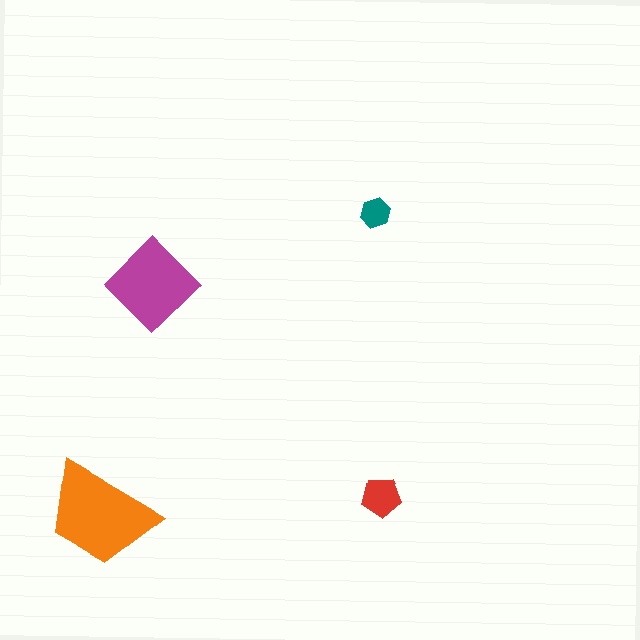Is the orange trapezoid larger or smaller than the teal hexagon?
Larger.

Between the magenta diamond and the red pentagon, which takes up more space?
The magenta diamond.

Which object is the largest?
The orange trapezoid.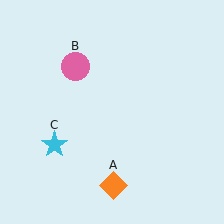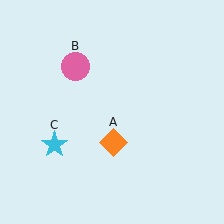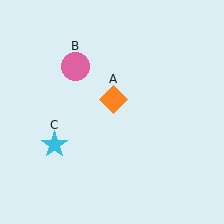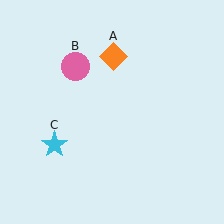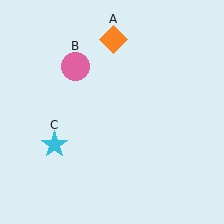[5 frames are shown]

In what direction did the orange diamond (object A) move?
The orange diamond (object A) moved up.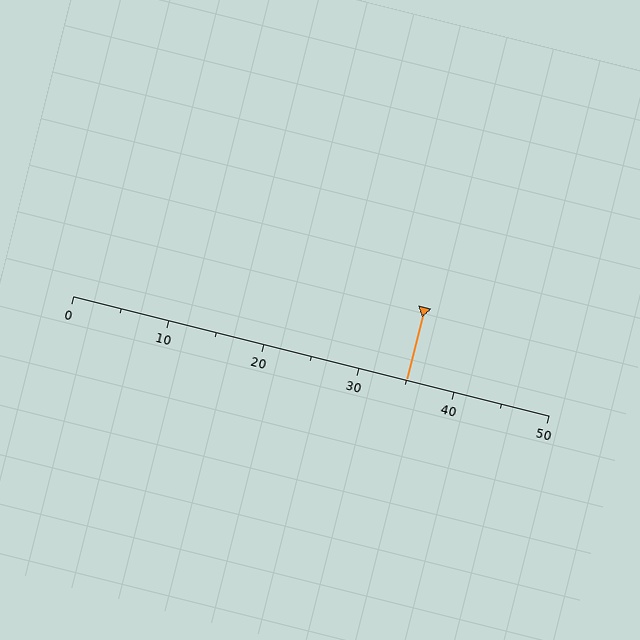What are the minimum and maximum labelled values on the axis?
The axis runs from 0 to 50.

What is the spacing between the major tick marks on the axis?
The major ticks are spaced 10 apart.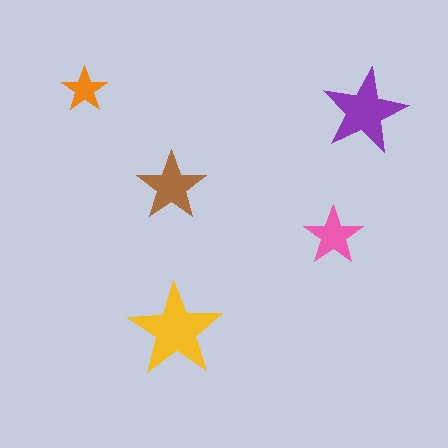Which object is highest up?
The orange star is topmost.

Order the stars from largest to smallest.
the yellow one, the purple one, the brown one, the pink one, the orange one.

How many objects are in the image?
There are 5 objects in the image.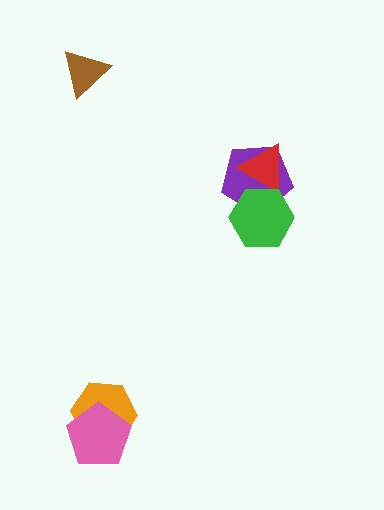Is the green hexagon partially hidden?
No, no other shape covers it.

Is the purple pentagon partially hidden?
Yes, it is partially covered by another shape.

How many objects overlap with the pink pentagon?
1 object overlaps with the pink pentagon.